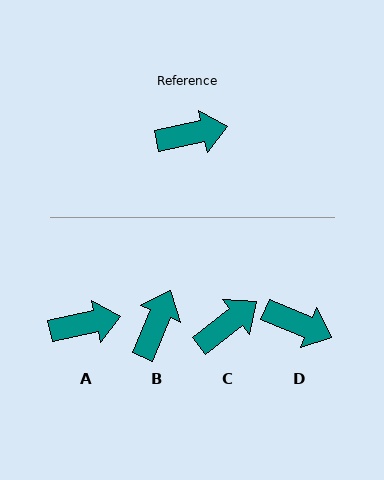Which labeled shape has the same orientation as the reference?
A.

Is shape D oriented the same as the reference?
No, it is off by about 35 degrees.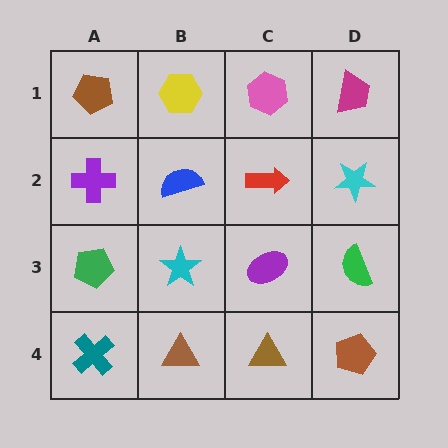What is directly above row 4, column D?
A green semicircle.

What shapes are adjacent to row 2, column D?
A magenta trapezoid (row 1, column D), a green semicircle (row 3, column D), a red arrow (row 2, column C).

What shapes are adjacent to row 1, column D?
A cyan star (row 2, column D), a pink hexagon (row 1, column C).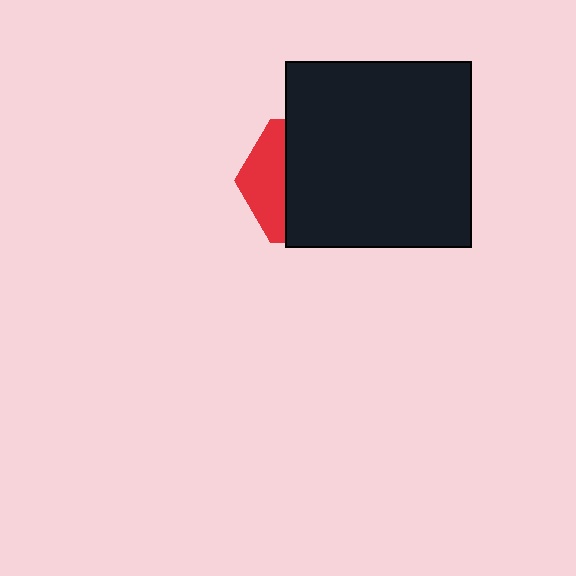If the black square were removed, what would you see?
You would see the complete red hexagon.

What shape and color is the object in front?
The object in front is a black square.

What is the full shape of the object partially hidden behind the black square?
The partially hidden object is a red hexagon.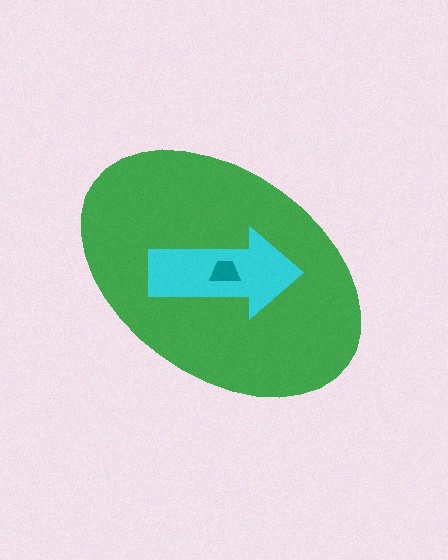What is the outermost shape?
The green ellipse.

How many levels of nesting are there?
3.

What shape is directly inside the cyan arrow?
The teal trapezoid.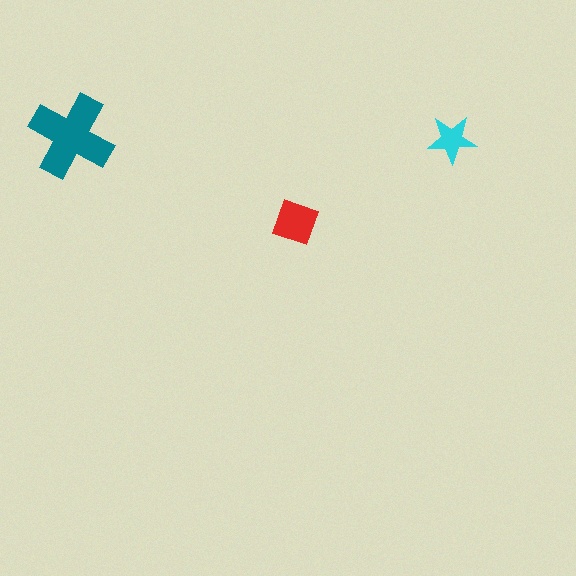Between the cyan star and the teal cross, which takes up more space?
The teal cross.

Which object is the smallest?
The cyan star.